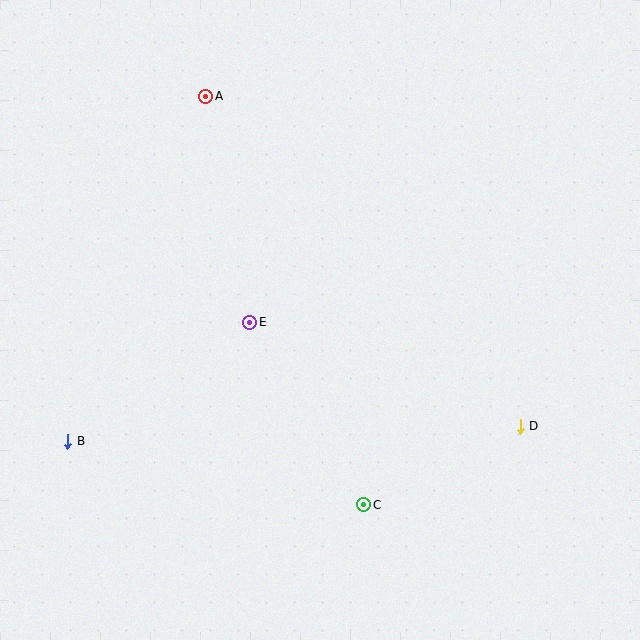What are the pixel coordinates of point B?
Point B is at (68, 441).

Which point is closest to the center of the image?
Point E at (250, 322) is closest to the center.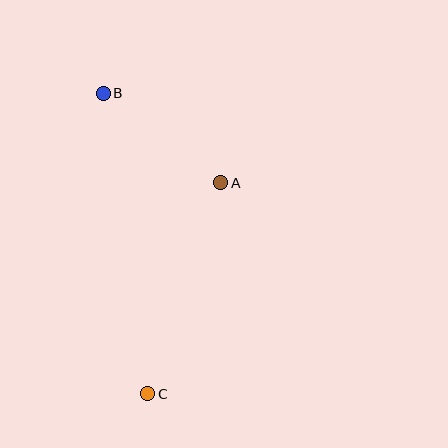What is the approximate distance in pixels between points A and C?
The distance between A and C is approximately 224 pixels.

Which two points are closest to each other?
Points A and B are closest to each other.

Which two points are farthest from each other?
Points B and C are farthest from each other.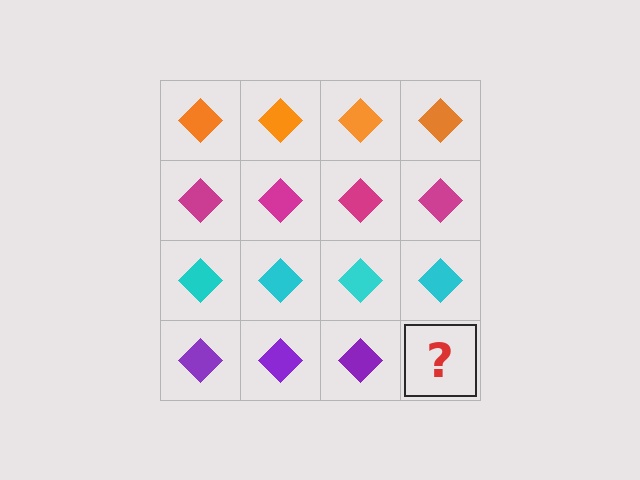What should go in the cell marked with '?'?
The missing cell should contain a purple diamond.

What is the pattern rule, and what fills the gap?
The rule is that each row has a consistent color. The gap should be filled with a purple diamond.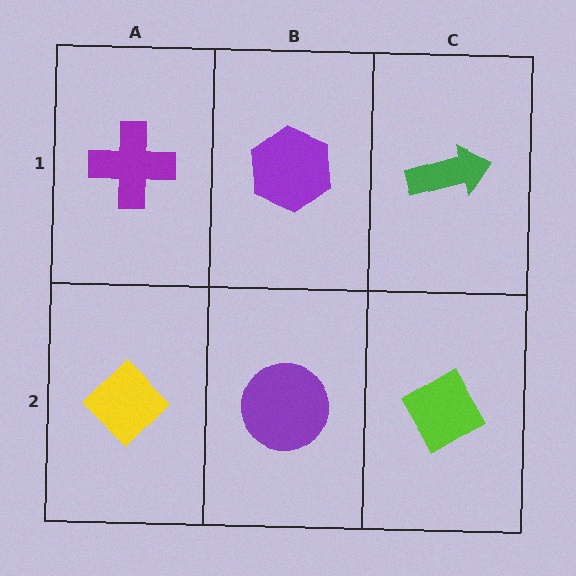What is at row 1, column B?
A purple hexagon.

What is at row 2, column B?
A purple circle.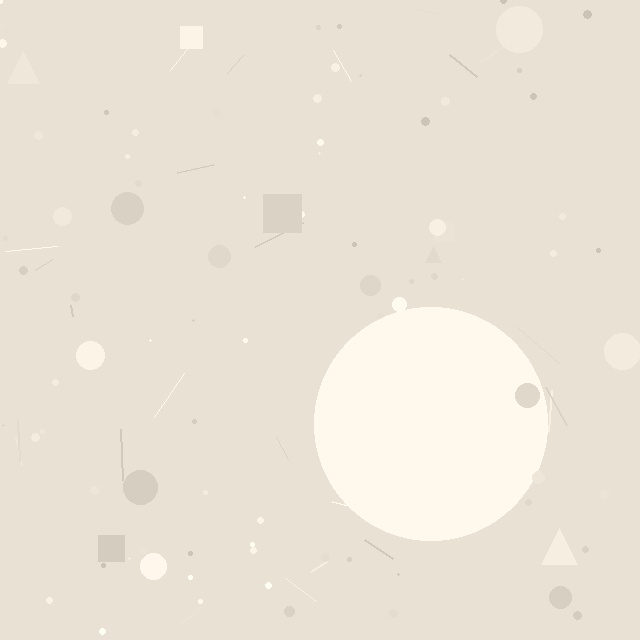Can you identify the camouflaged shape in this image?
The camouflaged shape is a circle.